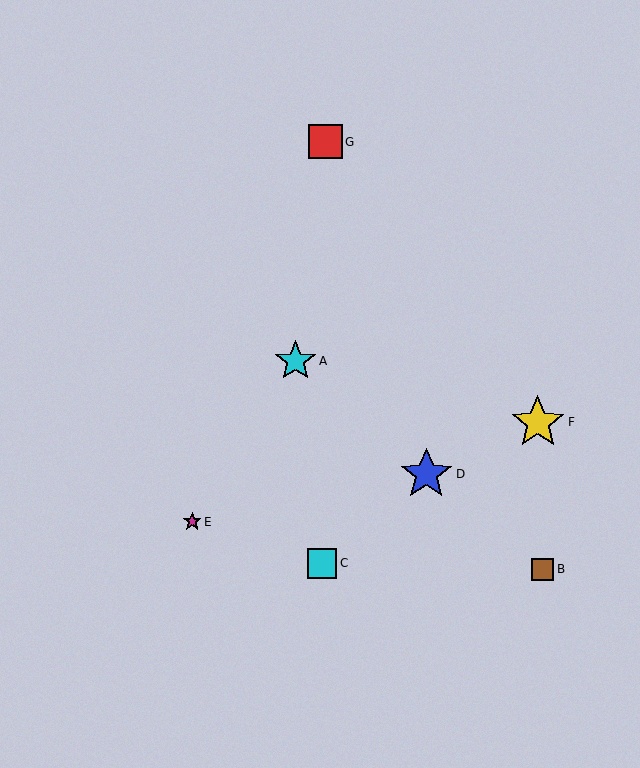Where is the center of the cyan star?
The center of the cyan star is at (296, 361).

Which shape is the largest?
The yellow star (labeled F) is the largest.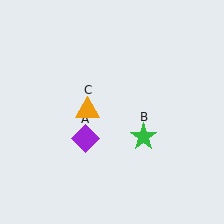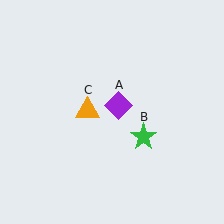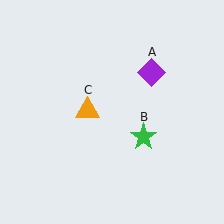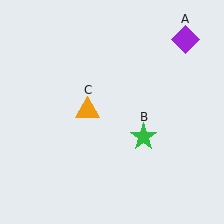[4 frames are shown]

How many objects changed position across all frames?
1 object changed position: purple diamond (object A).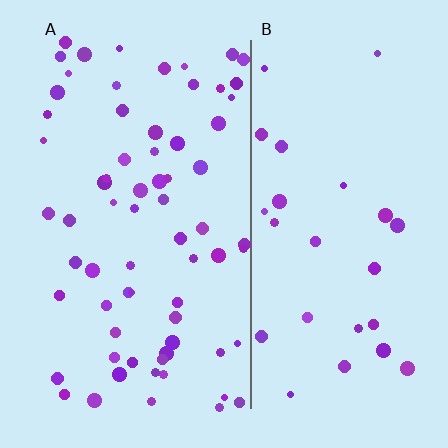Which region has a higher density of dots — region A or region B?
A (the left).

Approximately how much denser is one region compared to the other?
Approximately 2.5× — region A over region B.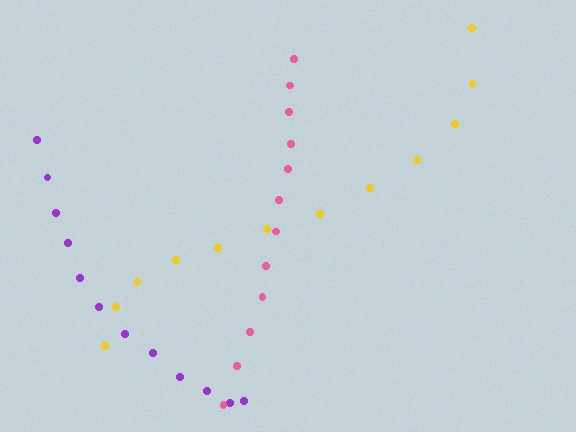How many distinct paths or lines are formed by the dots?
There are 3 distinct paths.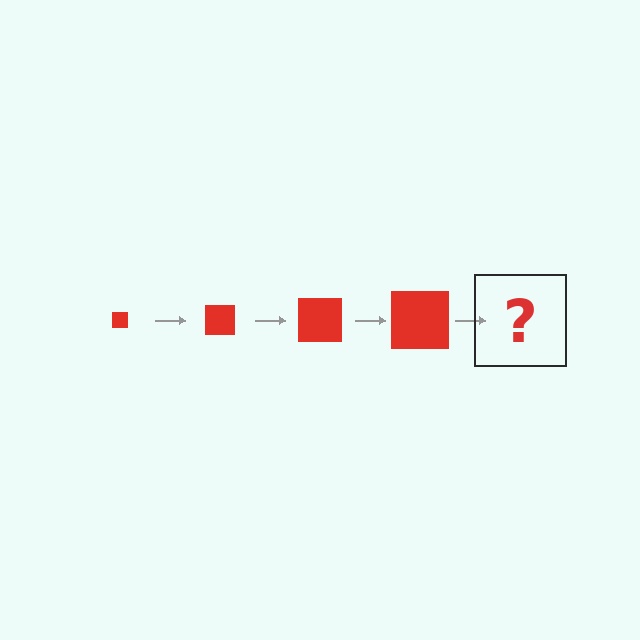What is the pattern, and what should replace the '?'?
The pattern is that the square gets progressively larger each step. The '?' should be a red square, larger than the previous one.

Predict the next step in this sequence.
The next step is a red square, larger than the previous one.